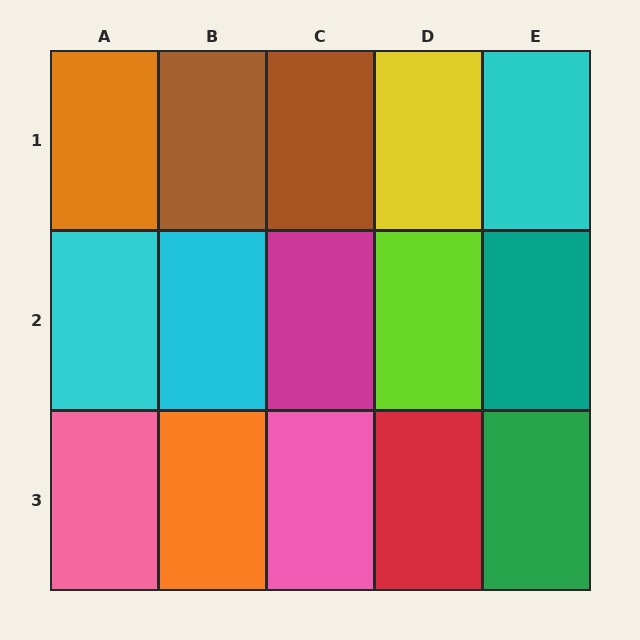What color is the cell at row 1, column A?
Orange.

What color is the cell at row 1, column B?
Brown.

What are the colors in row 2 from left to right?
Cyan, cyan, magenta, lime, teal.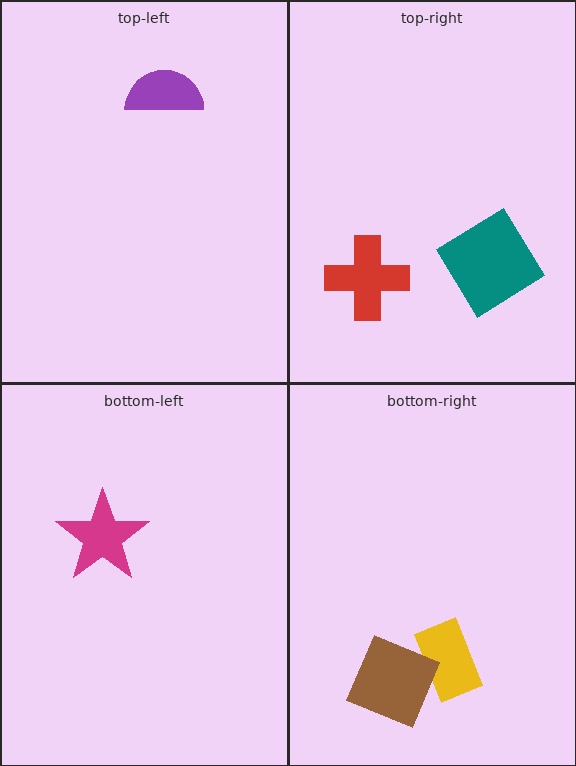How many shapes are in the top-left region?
1.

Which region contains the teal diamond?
The top-right region.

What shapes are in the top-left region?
The purple semicircle.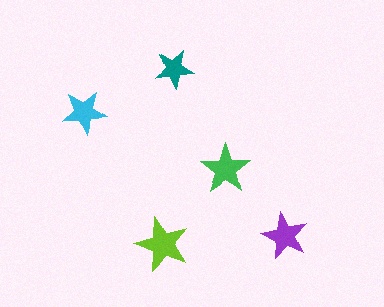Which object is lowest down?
The lime star is bottommost.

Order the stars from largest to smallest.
the lime one, the green one, the purple one, the cyan one, the teal one.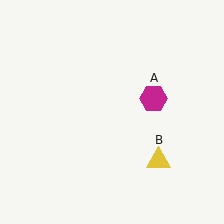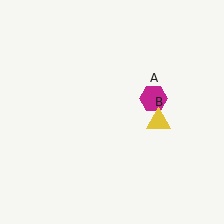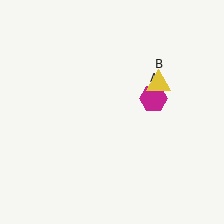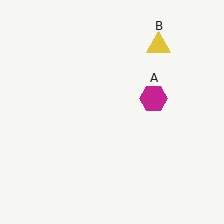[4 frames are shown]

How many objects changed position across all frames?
1 object changed position: yellow triangle (object B).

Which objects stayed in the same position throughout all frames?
Magenta hexagon (object A) remained stationary.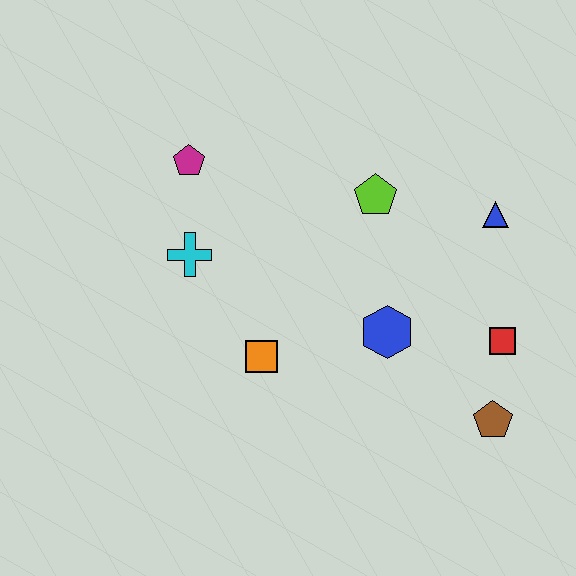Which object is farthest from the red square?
The magenta pentagon is farthest from the red square.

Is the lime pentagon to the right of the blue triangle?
No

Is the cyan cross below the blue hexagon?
No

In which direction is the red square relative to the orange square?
The red square is to the right of the orange square.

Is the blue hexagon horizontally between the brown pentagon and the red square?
No